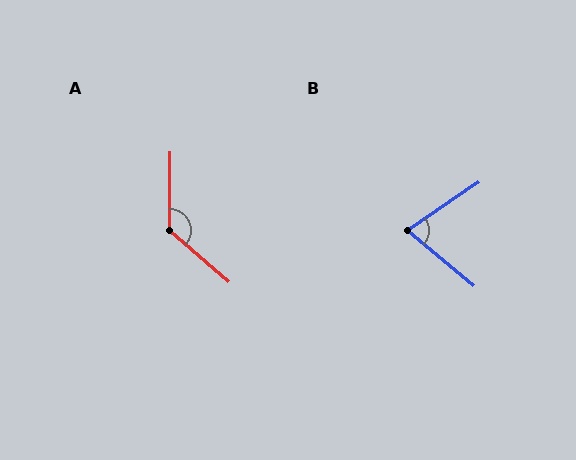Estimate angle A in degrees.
Approximately 130 degrees.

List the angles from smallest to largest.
B (74°), A (130°).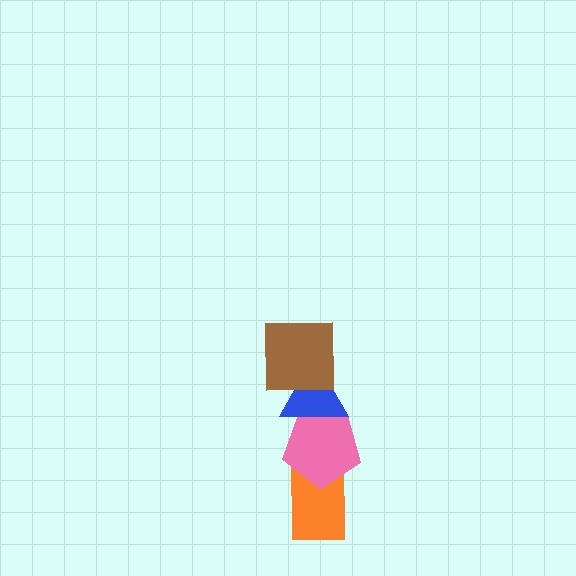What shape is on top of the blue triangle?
The brown square is on top of the blue triangle.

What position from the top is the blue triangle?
The blue triangle is 2nd from the top.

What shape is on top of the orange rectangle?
The pink pentagon is on top of the orange rectangle.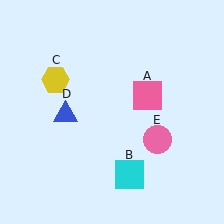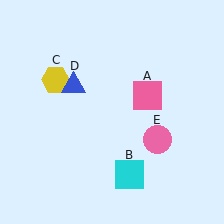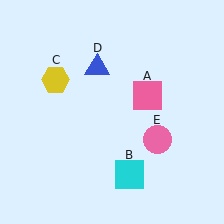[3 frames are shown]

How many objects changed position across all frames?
1 object changed position: blue triangle (object D).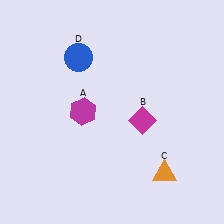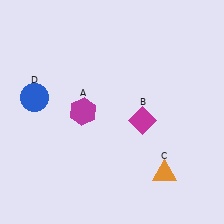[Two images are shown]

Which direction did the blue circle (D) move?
The blue circle (D) moved left.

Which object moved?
The blue circle (D) moved left.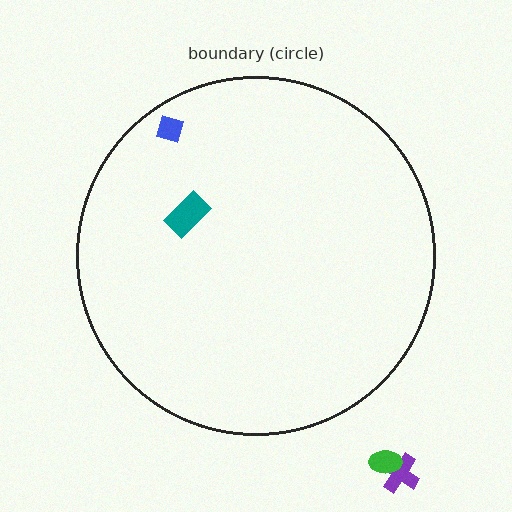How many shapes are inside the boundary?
2 inside, 2 outside.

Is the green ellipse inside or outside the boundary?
Outside.